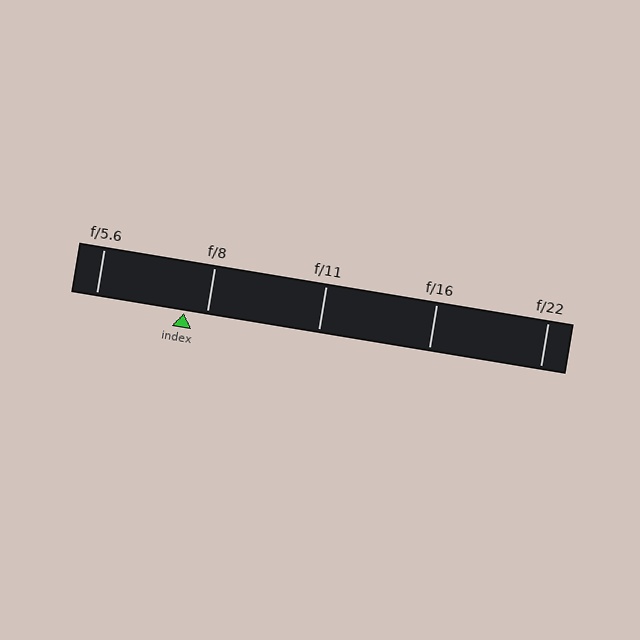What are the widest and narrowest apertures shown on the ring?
The widest aperture shown is f/5.6 and the narrowest is f/22.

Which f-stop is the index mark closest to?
The index mark is closest to f/8.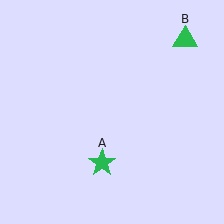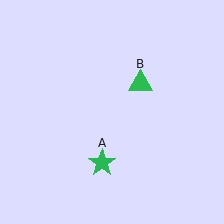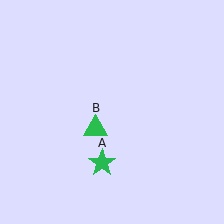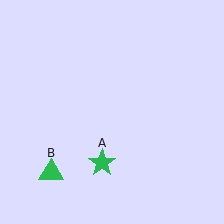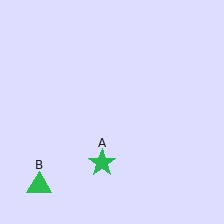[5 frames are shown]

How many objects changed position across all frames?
1 object changed position: green triangle (object B).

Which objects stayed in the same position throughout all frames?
Green star (object A) remained stationary.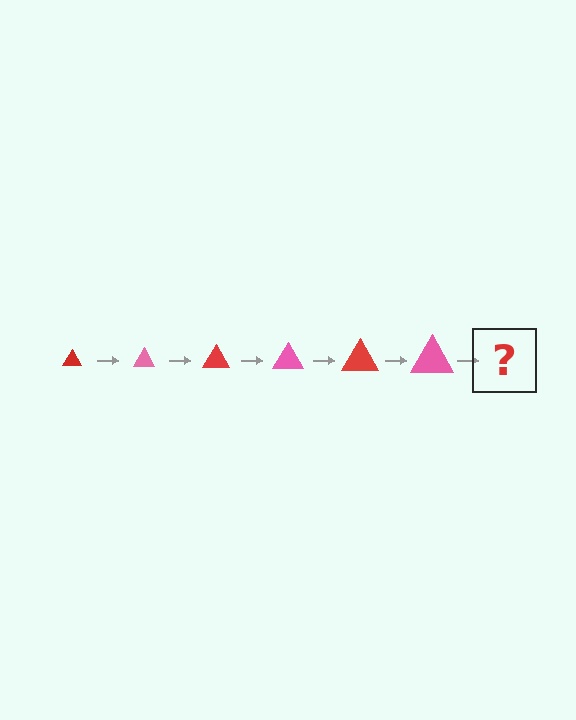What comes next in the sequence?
The next element should be a red triangle, larger than the previous one.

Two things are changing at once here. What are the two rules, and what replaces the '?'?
The two rules are that the triangle grows larger each step and the color cycles through red and pink. The '?' should be a red triangle, larger than the previous one.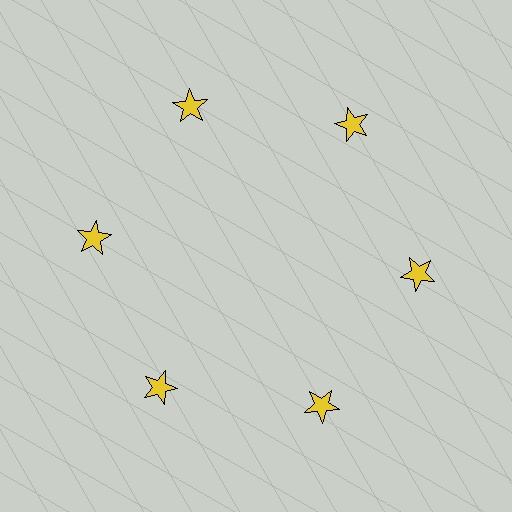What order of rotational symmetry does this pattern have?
This pattern has 6-fold rotational symmetry.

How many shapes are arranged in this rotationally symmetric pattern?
There are 6 shapes, arranged in 6 groups of 1.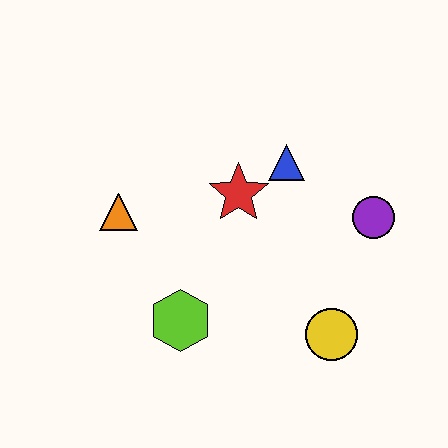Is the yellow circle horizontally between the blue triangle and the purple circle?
Yes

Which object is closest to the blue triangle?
The red star is closest to the blue triangle.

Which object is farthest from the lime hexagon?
The purple circle is farthest from the lime hexagon.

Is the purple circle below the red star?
Yes